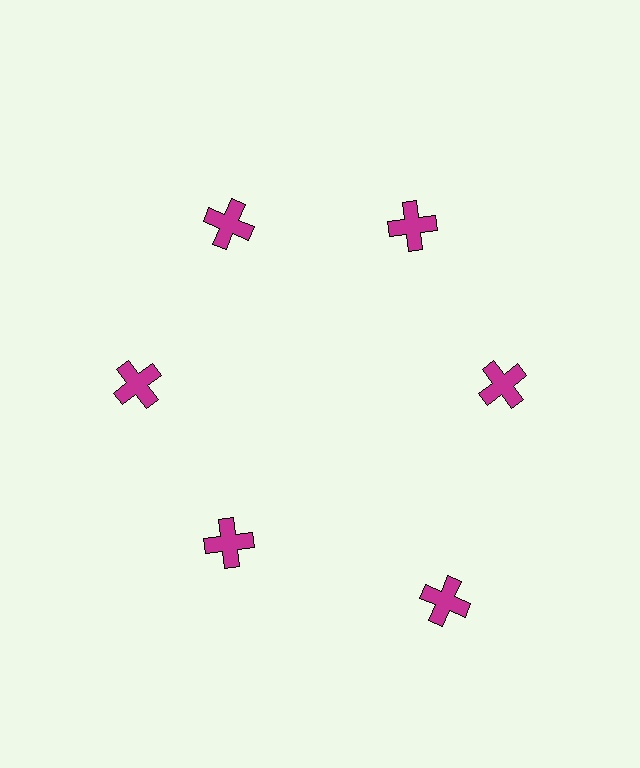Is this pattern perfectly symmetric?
No. The 6 magenta crosses are arranged in a ring, but one element near the 5 o'clock position is pushed outward from the center, breaking the 6-fold rotational symmetry.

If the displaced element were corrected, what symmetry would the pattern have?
It would have 6-fold rotational symmetry — the pattern would map onto itself every 60 degrees.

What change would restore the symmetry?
The symmetry would be restored by moving it inward, back onto the ring so that all 6 crosses sit at equal angles and equal distance from the center.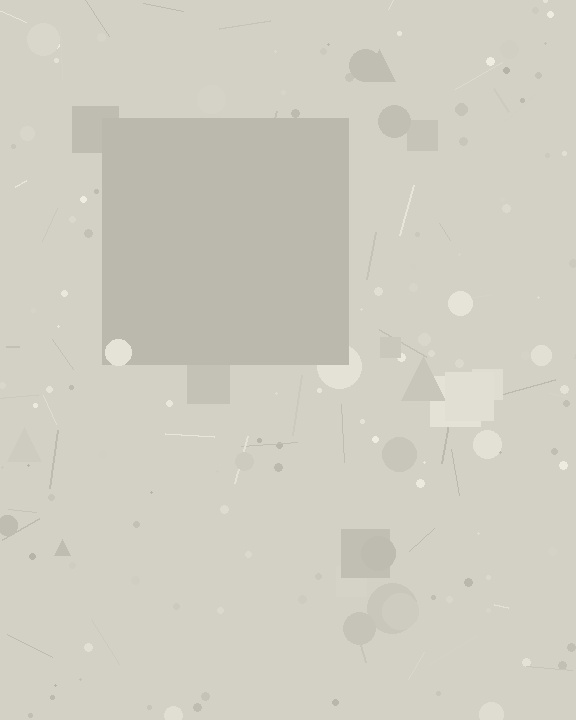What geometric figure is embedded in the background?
A square is embedded in the background.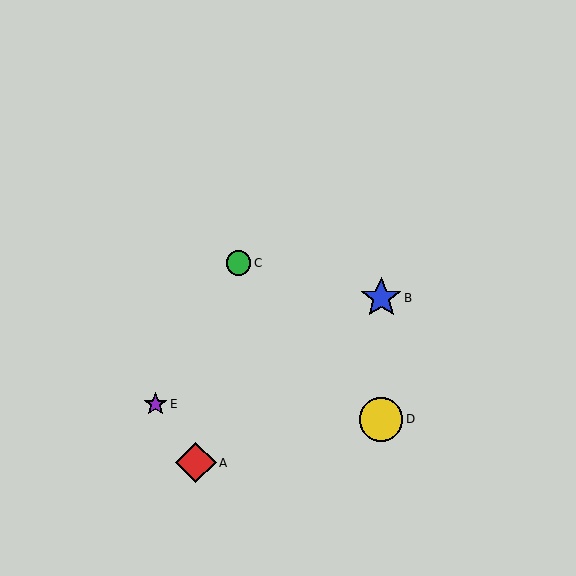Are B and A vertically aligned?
No, B is at x≈381 and A is at x≈196.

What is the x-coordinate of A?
Object A is at x≈196.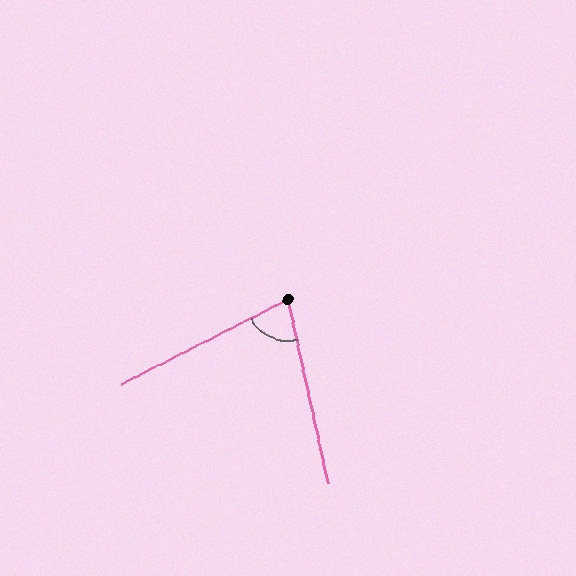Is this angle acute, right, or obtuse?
It is acute.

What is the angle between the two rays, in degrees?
Approximately 75 degrees.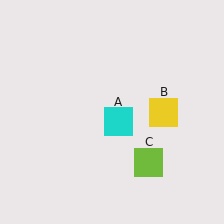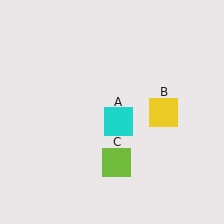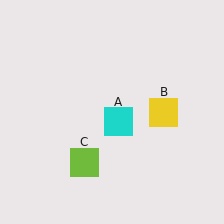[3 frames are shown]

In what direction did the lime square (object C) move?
The lime square (object C) moved left.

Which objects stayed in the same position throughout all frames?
Cyan square (object A) and yellow square (object B) remained stationary.